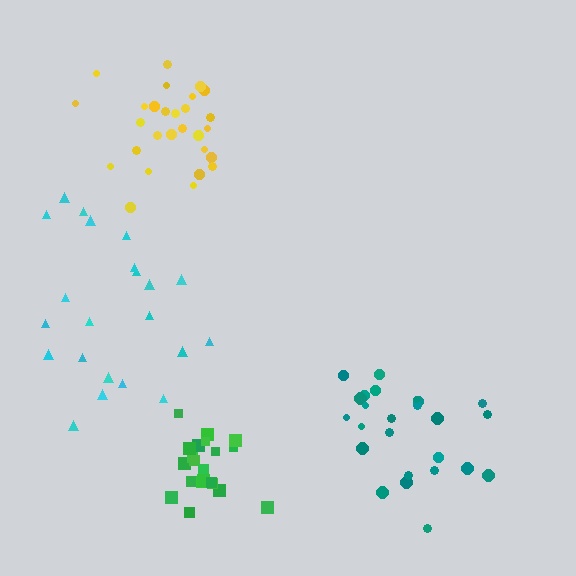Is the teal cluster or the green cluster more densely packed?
Green.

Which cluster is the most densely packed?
Green.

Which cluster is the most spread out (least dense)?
Cyan.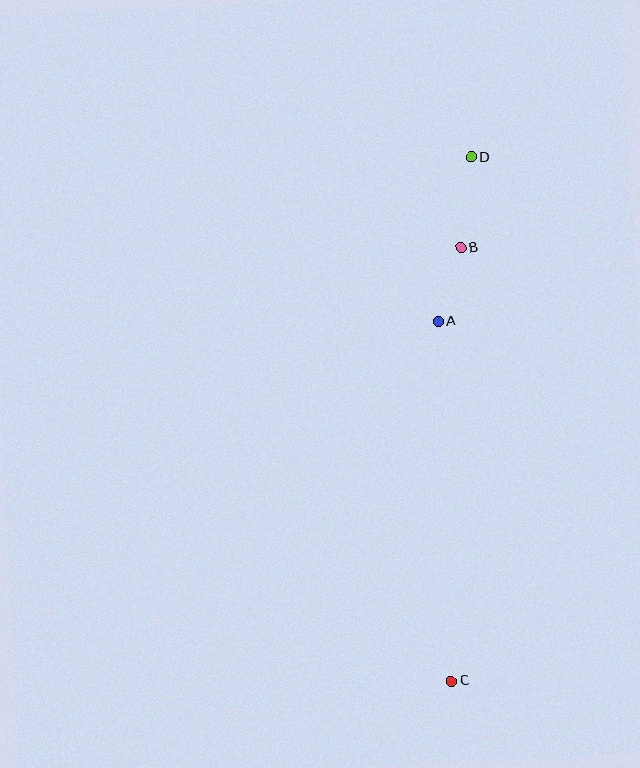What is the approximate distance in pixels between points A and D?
The distance between A and D is approximately 168 pixels.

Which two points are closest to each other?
Points A and B are closest to each other.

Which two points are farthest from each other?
Points C and D are farthest from each other.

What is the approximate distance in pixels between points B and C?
The distance between B and C is approximately 434 pixels.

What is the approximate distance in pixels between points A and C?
The distance between A and C is approximately 360 pixels.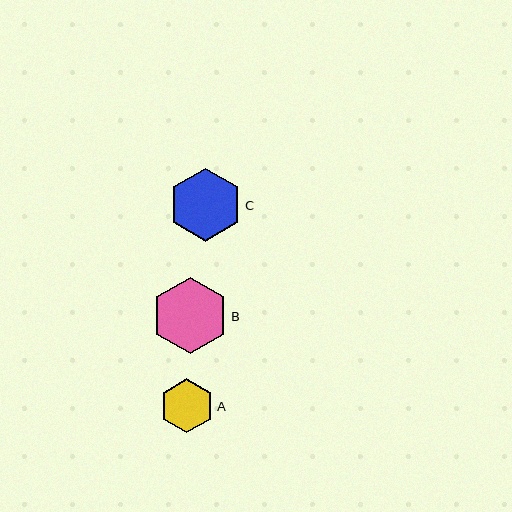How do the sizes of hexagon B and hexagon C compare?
Hexagon B and hexagon C are approximately the same size.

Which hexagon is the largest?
Hexagon B is the largest with a size of approximately 76 pixels.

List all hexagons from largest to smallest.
From largest to smallest: B, C, A.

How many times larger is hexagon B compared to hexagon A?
Hexagon B is approximately 1.4 times the size of hexagon A.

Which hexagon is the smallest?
Hexagon A is the smallest with a size of approximately 54 pixels.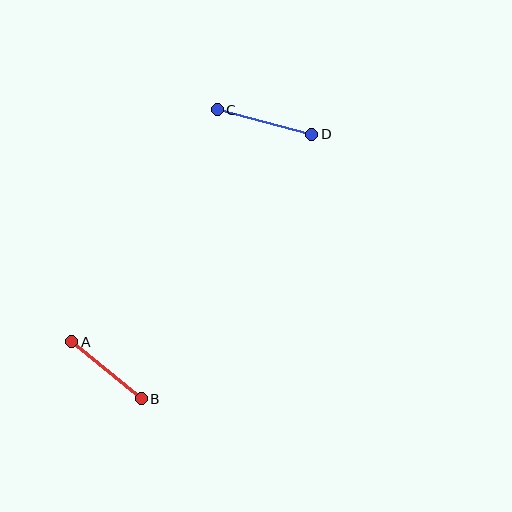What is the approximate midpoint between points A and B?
The midpoint is at approximately (106, 370) pixels.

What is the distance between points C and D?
The distance is approximately 98 pixels.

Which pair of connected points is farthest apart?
Points C and D are farthest apart.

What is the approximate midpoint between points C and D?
The midpoint is at approximately (265, 122) pixels.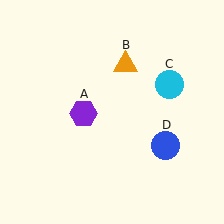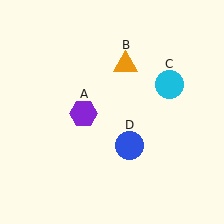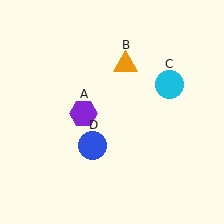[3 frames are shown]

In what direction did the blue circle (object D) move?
The blue circle (object D) moved left.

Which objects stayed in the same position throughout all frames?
Purple hexagon (object A) and orange triangle (object B) and cyan circle (object C) remained stationary.